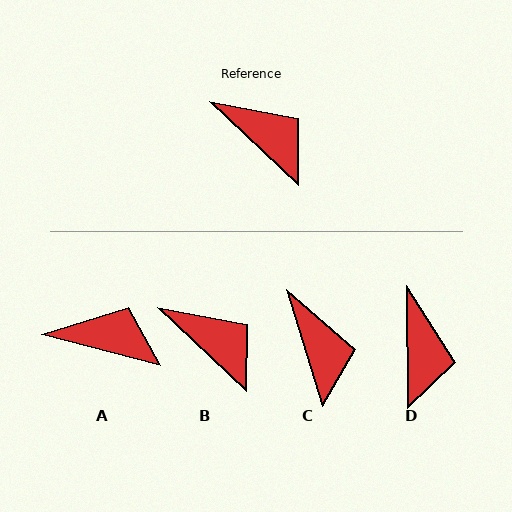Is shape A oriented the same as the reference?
No, it is off by about 28 degrees.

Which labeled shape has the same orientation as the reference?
B.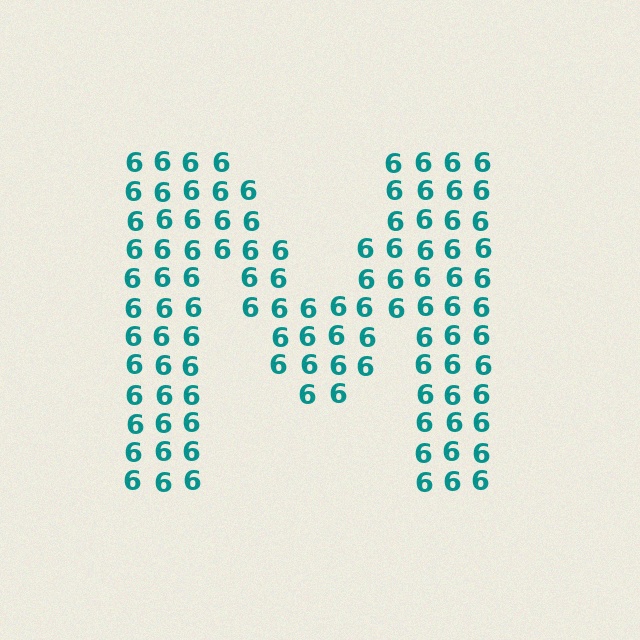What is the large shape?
The large shape is the letter M.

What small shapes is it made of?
It is made of small digit 6's.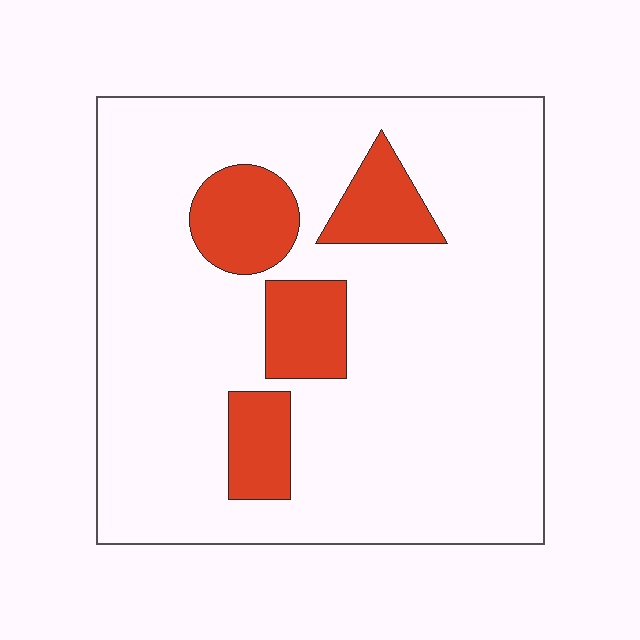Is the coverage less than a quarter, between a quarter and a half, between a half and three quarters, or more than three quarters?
Less than a quarter.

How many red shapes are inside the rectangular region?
4.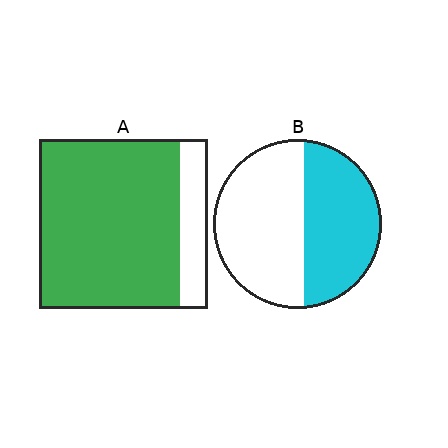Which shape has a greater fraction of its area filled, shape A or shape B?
Shape A.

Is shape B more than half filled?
No.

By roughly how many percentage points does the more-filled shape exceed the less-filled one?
By roughly 40 percentage points (A over B).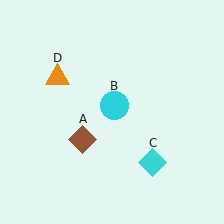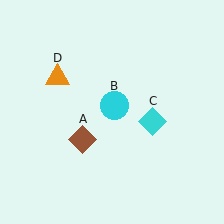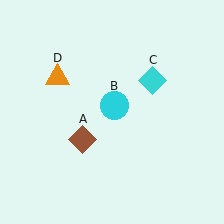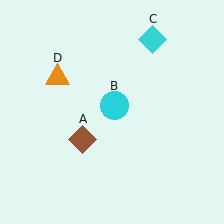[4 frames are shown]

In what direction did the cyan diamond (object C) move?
The cyan diamond (object C) moved up.